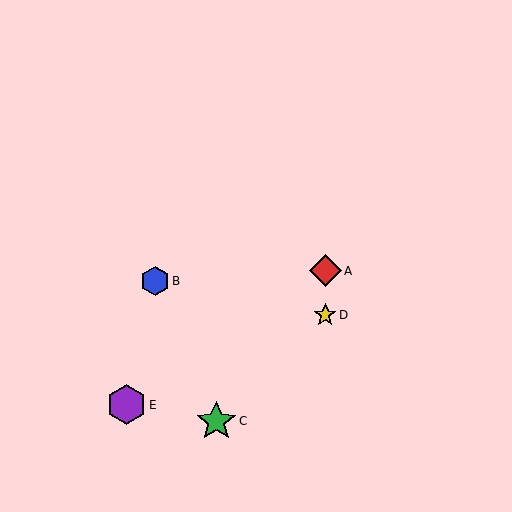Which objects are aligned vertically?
Objects A, D are aligned vertically.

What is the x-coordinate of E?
Object E is at x≈126.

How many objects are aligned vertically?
2 objects (A, D) are aligned vertically.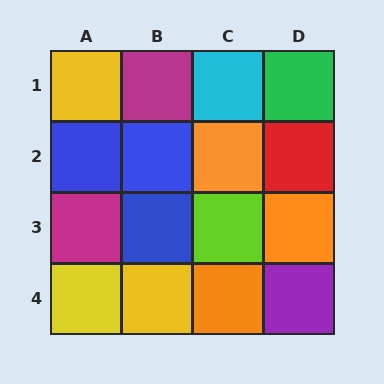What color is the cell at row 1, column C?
Cyan.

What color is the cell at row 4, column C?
Orange.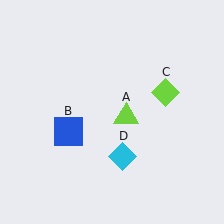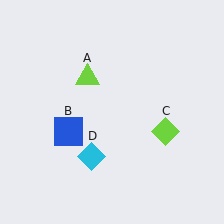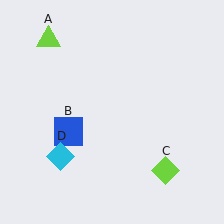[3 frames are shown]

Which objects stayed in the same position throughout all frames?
Blue square (object B) remained stationary.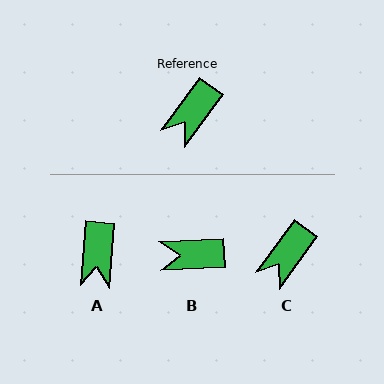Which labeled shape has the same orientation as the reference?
C.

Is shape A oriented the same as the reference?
No, it is off by about 31 degrees.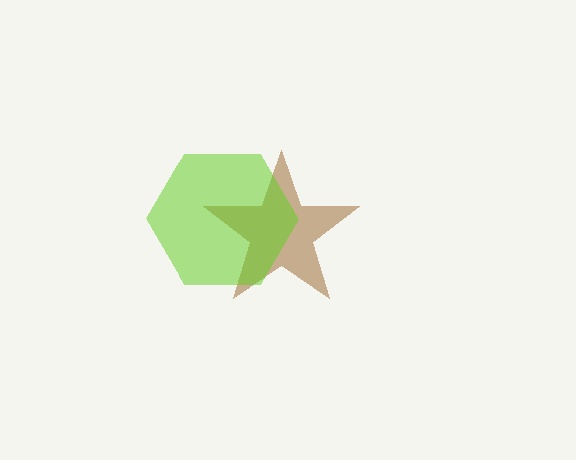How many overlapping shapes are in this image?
There are 2 overlapping shapes in the image.